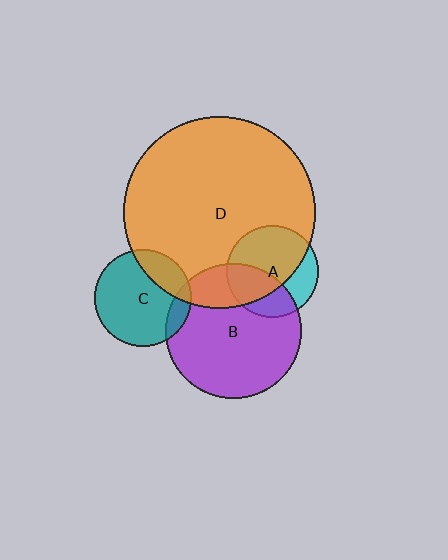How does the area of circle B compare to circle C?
Approximately 2.0 times.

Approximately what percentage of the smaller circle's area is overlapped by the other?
Approximately 25%.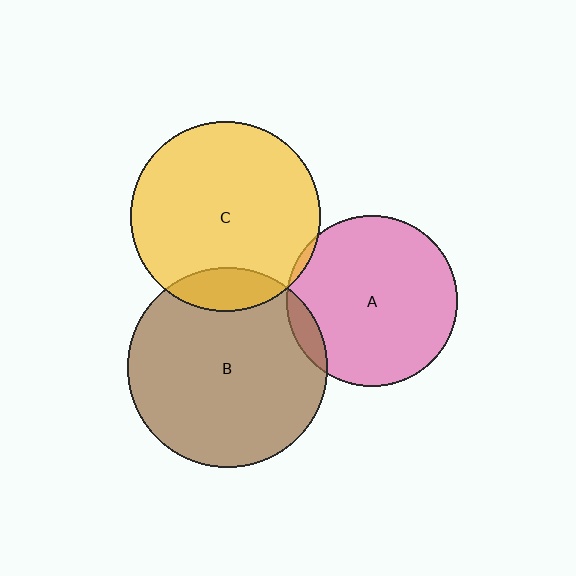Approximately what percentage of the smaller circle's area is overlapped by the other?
Approximately 15%.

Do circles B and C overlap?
Yes.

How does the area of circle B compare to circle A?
Approximately 1.4 times.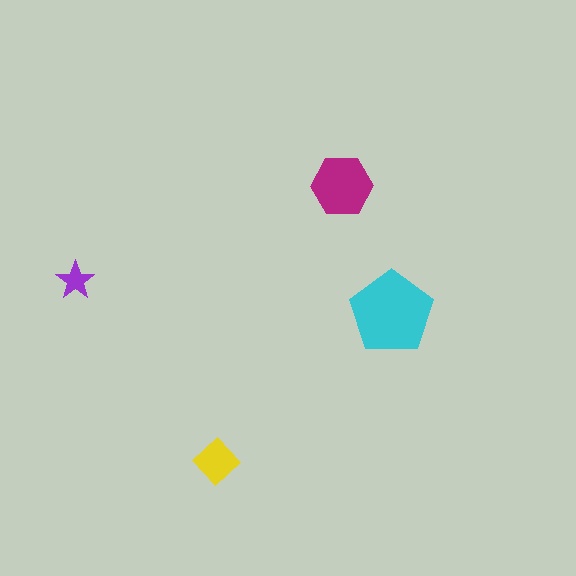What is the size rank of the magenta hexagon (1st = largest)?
2nd.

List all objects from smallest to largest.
The purple star, the yellow diamond, the magenta hexagon, the cyan pentagon.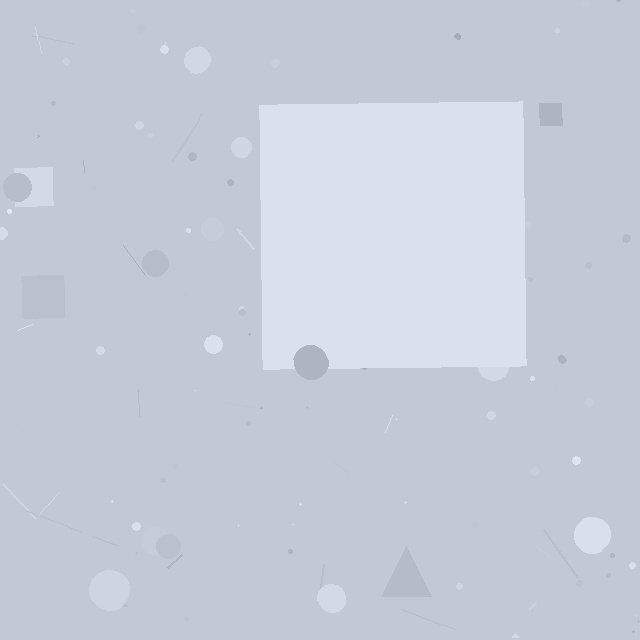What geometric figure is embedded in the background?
A square is embedded in the background.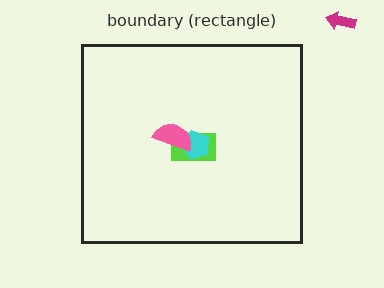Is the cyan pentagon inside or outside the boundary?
Inside.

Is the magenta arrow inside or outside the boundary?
Outside.